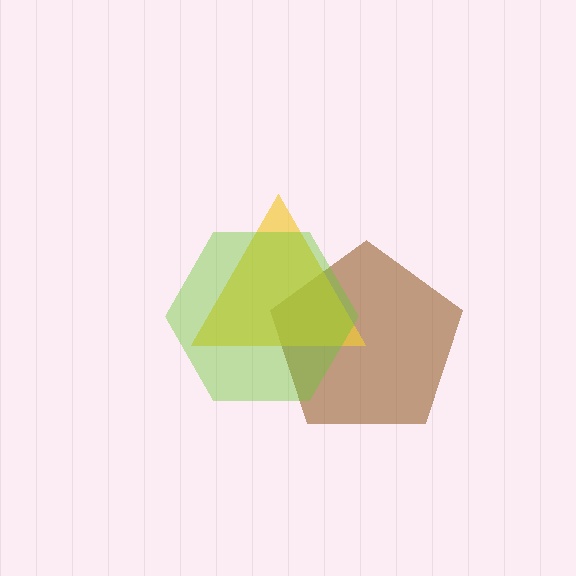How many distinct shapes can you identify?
There are 3 distinct shapes: a brown pentagon, a yellow triangle, a lime hexagon.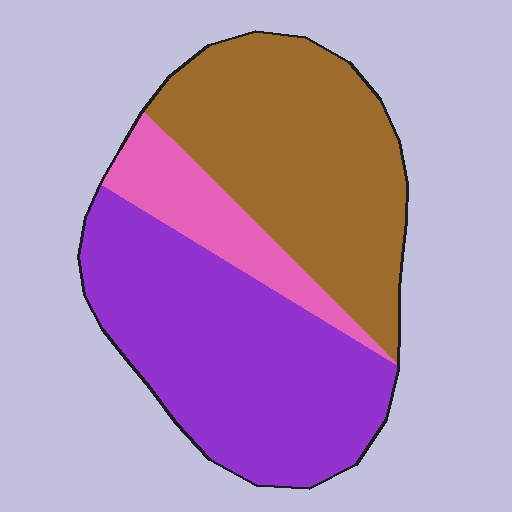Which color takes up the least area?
Pink, at roughly 15%.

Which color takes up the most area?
Purple, at roughly 45%.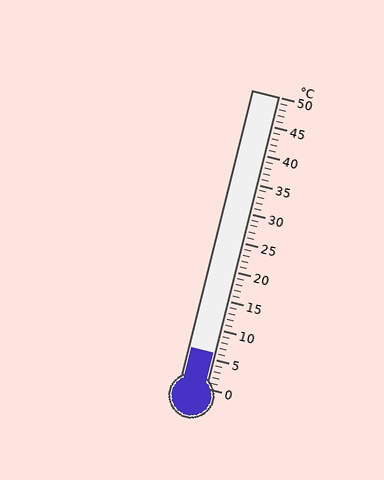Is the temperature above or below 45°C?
The temperature is below 45°C.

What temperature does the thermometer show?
The thermometer shows approximately 6°C.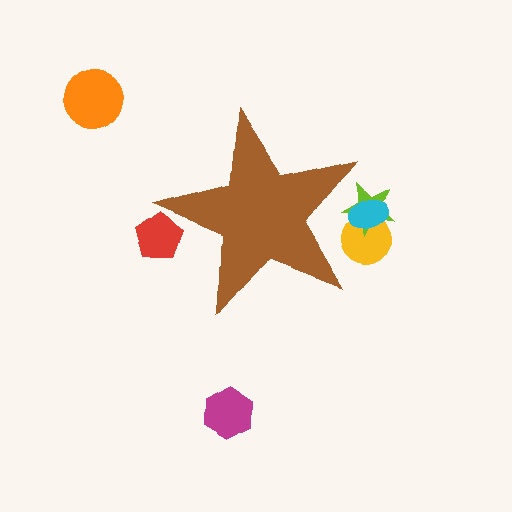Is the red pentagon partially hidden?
Yes, the red pentagon is partially hidden behind the brown star.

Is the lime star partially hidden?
Yes, the lime star is partially hidden behind the brown star.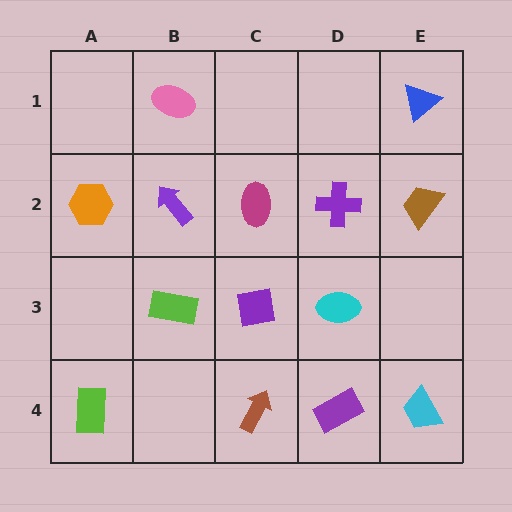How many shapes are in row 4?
4 shapes.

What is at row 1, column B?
A pink ellipse.